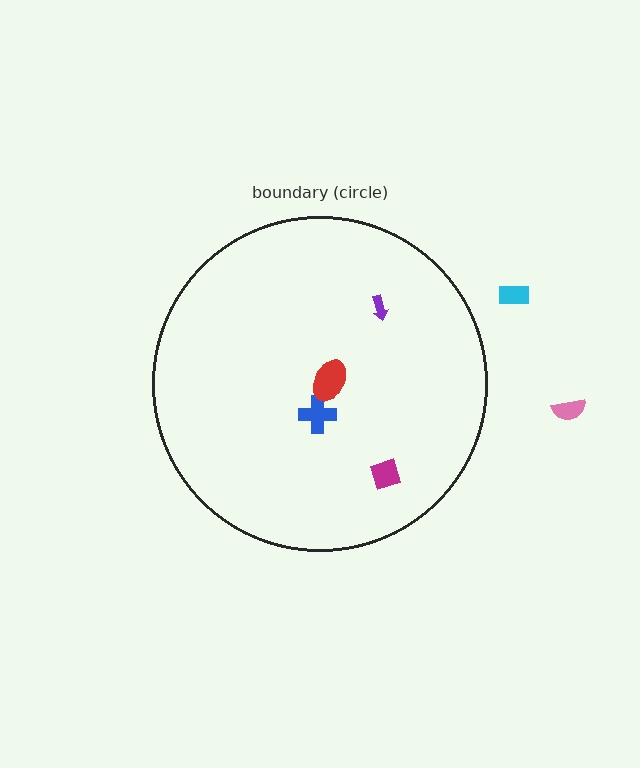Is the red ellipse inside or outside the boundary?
Inside.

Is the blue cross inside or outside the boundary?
Inside.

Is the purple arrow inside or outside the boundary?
Inside.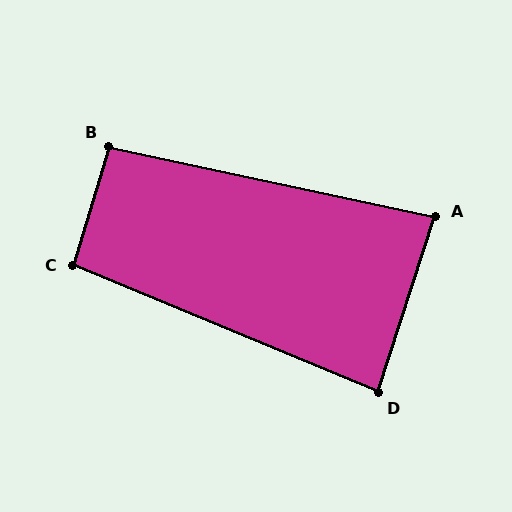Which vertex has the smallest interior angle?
A, at approximately 84 degrees.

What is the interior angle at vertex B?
Approximately 95 degrees (approximately right).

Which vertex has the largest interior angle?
C, at approximately 96 degrees.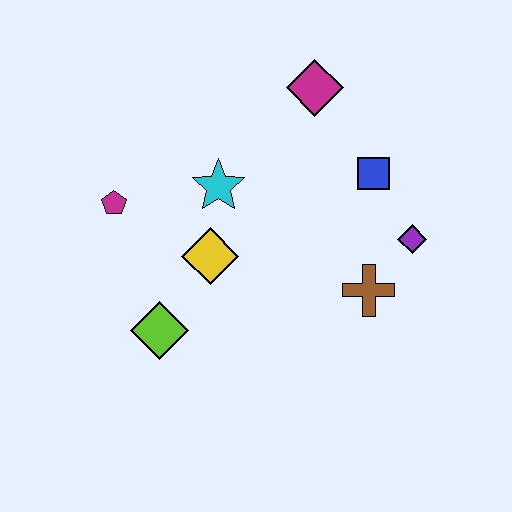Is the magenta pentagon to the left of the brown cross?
Yes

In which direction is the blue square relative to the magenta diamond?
The blue square is below the magenta diamond.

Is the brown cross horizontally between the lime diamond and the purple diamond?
Yes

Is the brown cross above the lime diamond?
Yes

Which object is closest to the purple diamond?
The brown cross is closest to the purple diamond.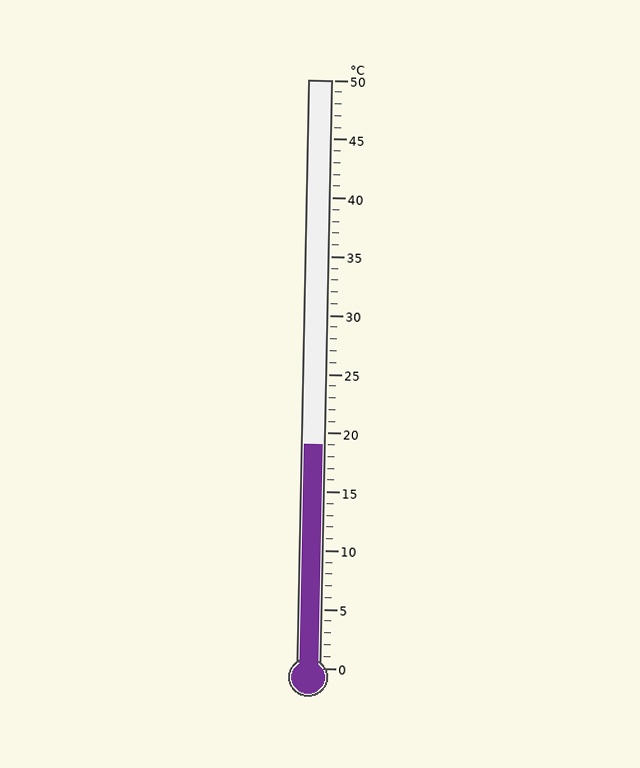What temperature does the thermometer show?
The thermometer shows approximately 19°C.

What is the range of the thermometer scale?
The thermometer scale ranges from 0°C to 50°C.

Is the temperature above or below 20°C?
The temperature is below 20°C.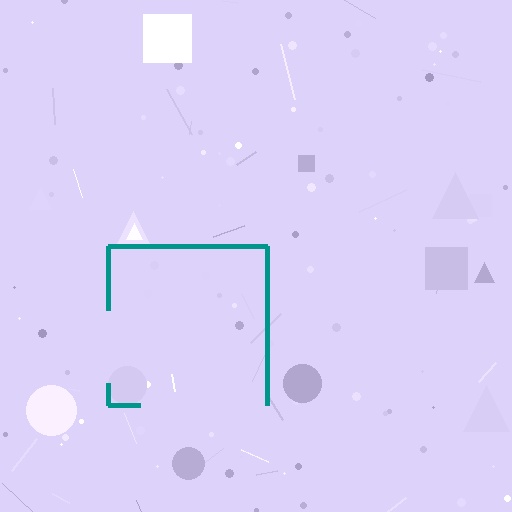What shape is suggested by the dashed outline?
The dashed outline suggests a square.